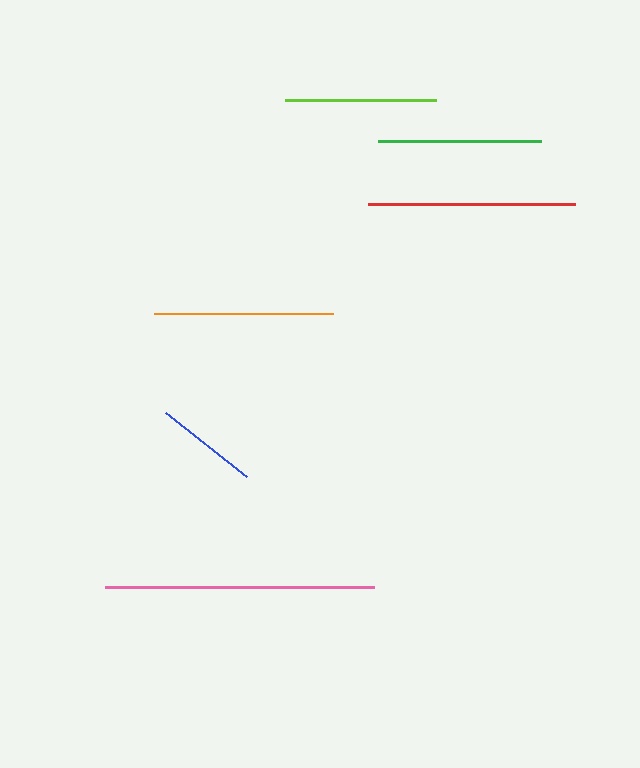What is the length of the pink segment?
The pink segment is approximately 270 pixels long.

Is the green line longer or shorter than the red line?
The red line is longer than the green line.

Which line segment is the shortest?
The blue line is the shortest at approximately 103 pixels.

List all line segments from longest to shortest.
From longest to shortest: pink, red, orange, green, lime, blue.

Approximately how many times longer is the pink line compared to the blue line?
The pink line is approximately 2.6 times the length of the blue line.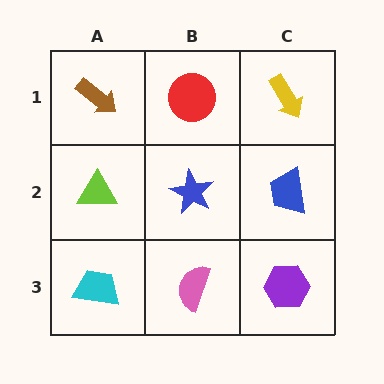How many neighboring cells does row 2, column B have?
4.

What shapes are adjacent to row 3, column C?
A blue trapezoid (row 2, column C), a pink semicircle (row 3, column B).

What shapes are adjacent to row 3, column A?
A lime triangle (row 2, column A), a pink semicircle (row 3, column B).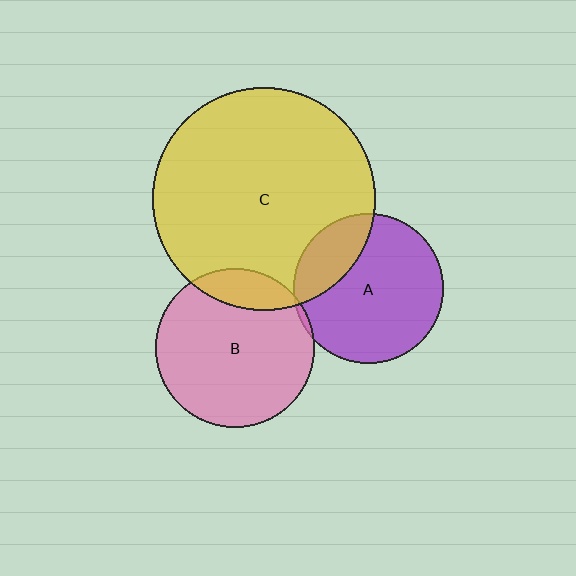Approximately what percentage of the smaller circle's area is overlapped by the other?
Approximately 15%.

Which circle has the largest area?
Circle C (yellow).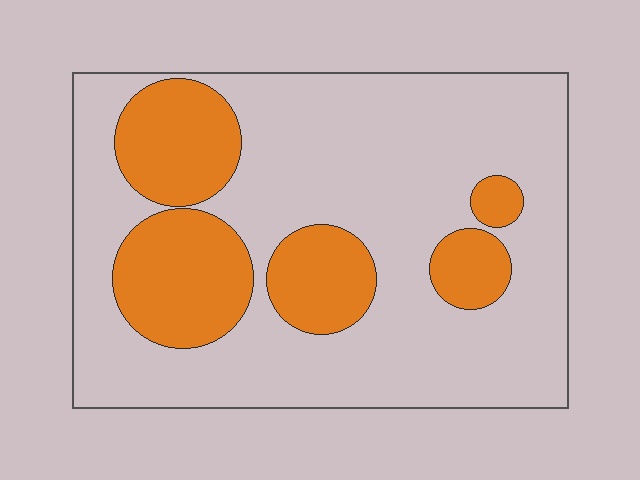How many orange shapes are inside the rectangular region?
5.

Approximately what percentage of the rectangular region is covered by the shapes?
Approximately 25%.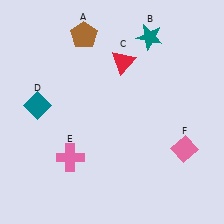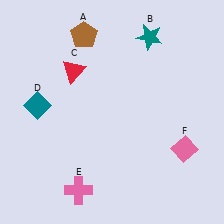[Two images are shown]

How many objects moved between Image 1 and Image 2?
2 objects moved between the two images.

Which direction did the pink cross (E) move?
The pink cross (E) moved down.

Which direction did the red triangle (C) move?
The red triangle (C) moved left.